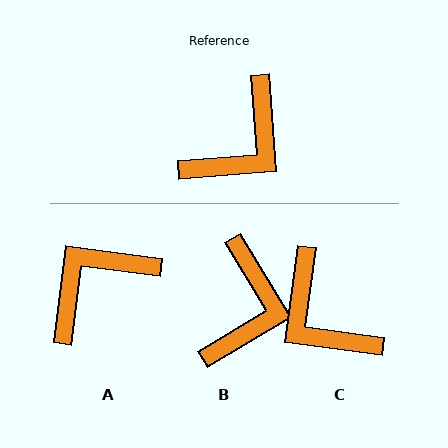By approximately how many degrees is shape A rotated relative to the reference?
Approximately 168 degrees counter-clockwise.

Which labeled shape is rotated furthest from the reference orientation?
A, about 168 degrees away.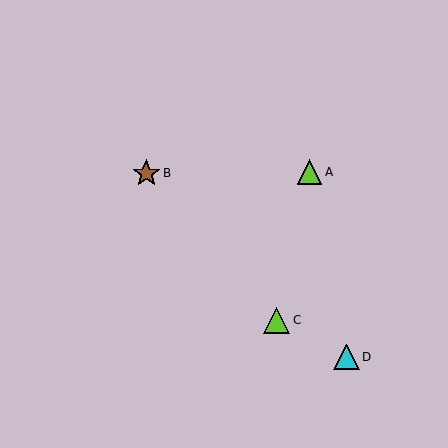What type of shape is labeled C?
Shape C is a lime triangle.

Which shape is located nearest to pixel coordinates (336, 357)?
The cyan triangle (labeled D) at (347, 357) is nearest to that location.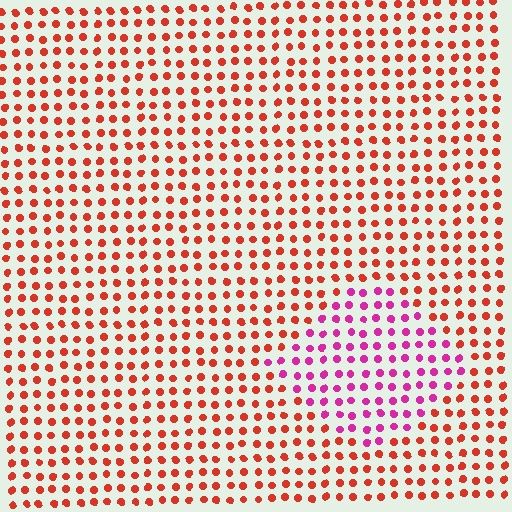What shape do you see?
I see a diamond.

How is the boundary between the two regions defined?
The boundary is defined purely by a slight shift in hue (about 48 degrees). Spacing, size, and orientation are identical on both sides.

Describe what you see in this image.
The image is filled with small red elements in a uniform arrangement. A diamond-shaped region is visible where the elements are tinted to a slightly different hue, forming a subtle color boundary.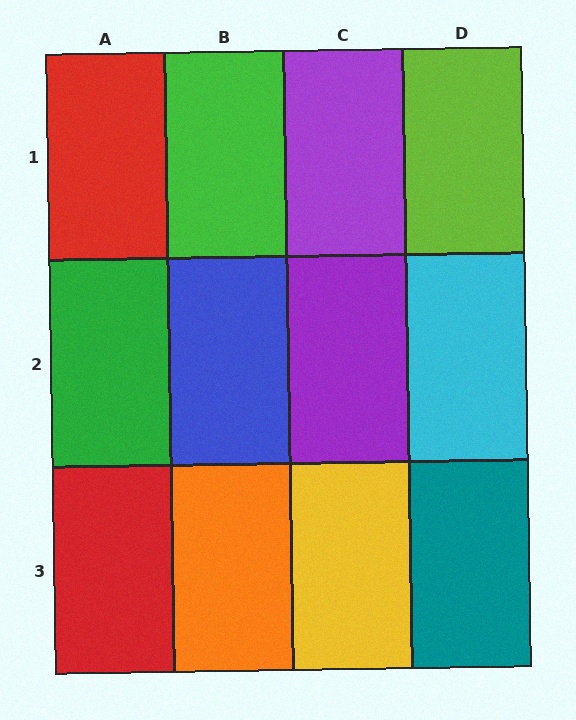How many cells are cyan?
1 cell is cyan.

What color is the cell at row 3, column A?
Red.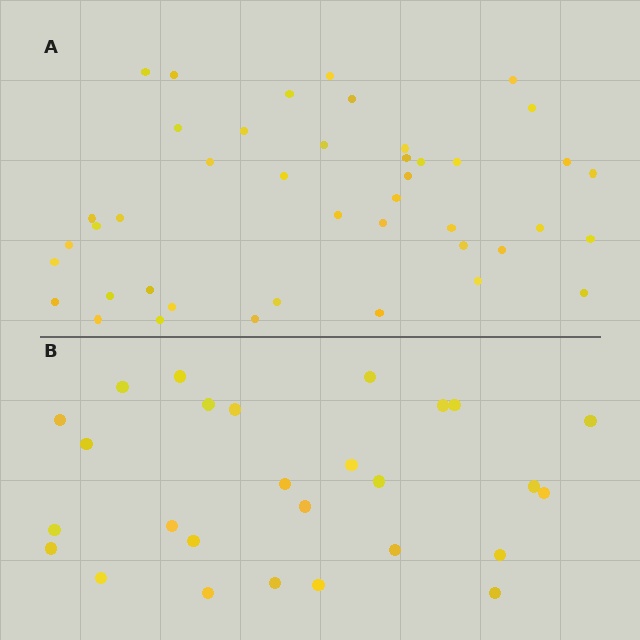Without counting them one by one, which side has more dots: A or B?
Region A (the top region) has more dots.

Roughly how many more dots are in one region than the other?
Region A has approximately 15 more dots than region B.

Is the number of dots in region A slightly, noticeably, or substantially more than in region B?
Region A has substantially more. The ratio is roughly 1.6 to 1.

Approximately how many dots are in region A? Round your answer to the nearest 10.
About 40 dots. (The exact count is 43, which rounds to 40.)